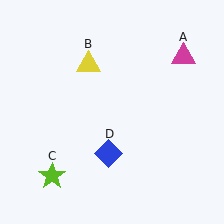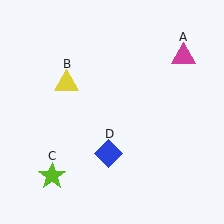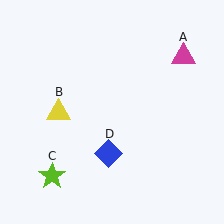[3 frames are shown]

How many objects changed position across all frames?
1 object changed position: yellow triangle (object B).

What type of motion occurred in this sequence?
The yellow triangle (object B) rotated counterclockwise around the center of the scene.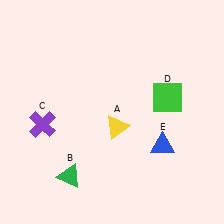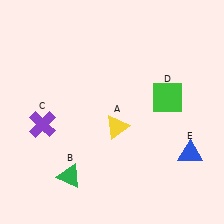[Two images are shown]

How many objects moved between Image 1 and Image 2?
1 object moved between the two images.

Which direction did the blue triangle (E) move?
The blue triangle (E) moved right.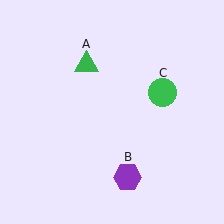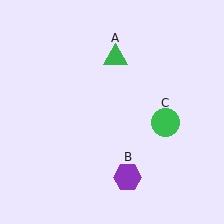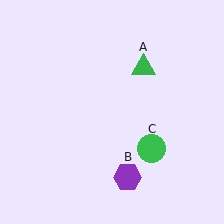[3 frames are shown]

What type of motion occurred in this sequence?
The green triangle (object A), green circle (object C) rotated clockwise around the center of the scene.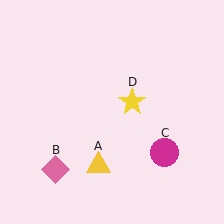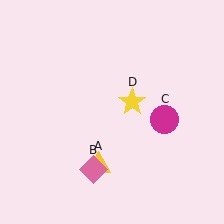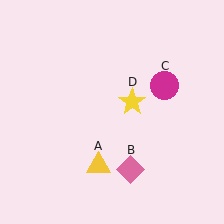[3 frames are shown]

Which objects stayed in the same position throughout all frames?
Yellow triangle (object A) and yellow star (object D) remained stationary.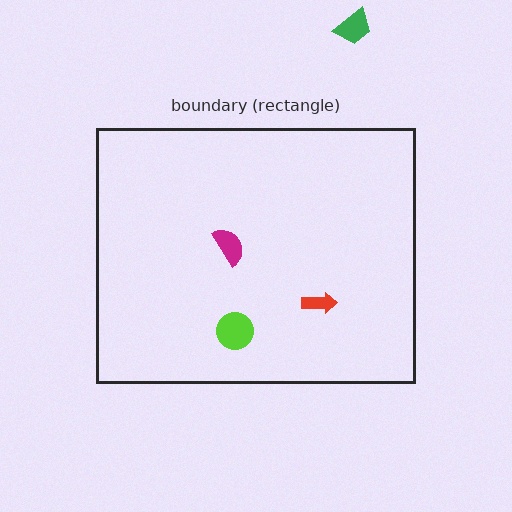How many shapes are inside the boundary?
3 inside, 1 outside.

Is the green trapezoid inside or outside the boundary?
Outside.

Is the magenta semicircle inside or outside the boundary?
Inside.